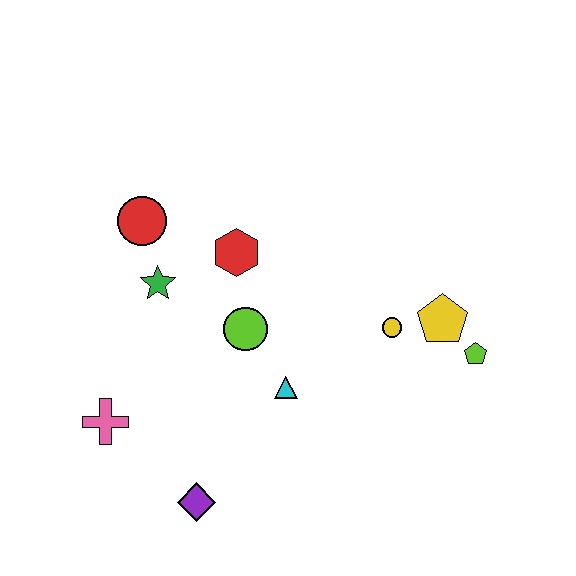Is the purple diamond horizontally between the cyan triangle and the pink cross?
Yes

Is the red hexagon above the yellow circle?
Yes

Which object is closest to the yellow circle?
The yellow pentagon is closest to the yellow circle.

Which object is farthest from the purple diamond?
The lime pentagon is farthest from the purple diamond.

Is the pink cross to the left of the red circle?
Yes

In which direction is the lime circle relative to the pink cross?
The lime circle is to the right of the pink cross.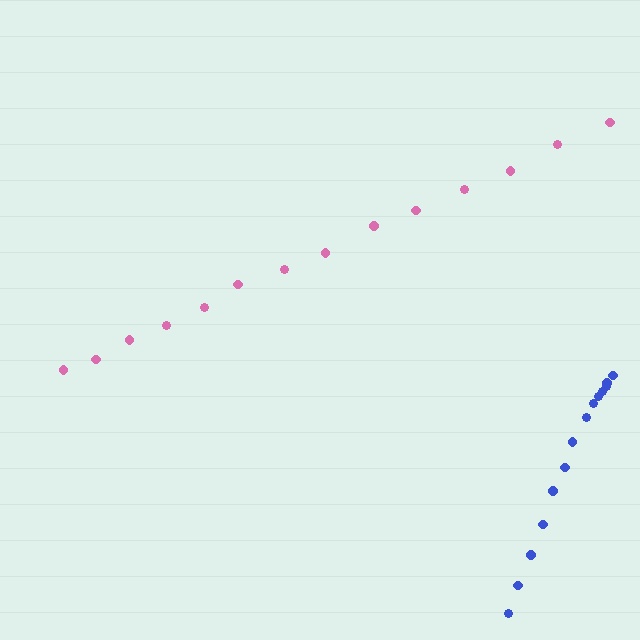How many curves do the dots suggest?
There are 2 distinct paths.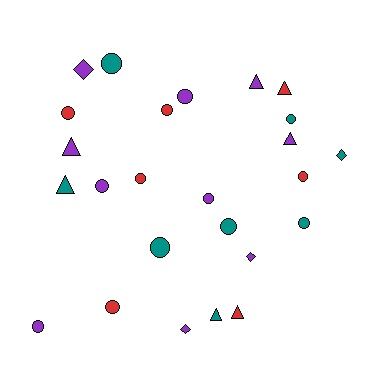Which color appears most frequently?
Purple, with 10 objects.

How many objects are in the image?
There are 25 objects.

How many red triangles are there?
There are 2 red triangles.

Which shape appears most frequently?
Circle, with 14 objects.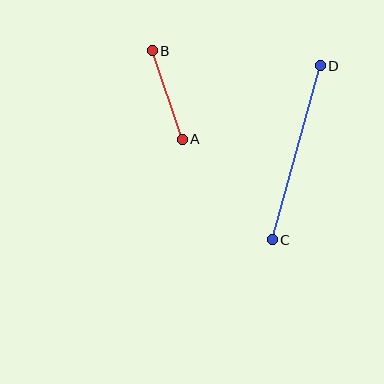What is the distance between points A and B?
The distance is approximately 93 pixels.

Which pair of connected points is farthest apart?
Points C and D are farthest apart.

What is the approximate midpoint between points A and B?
The midpoint is at approximately (167, 95) pixels.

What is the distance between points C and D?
The distance is approximately 181 pixels.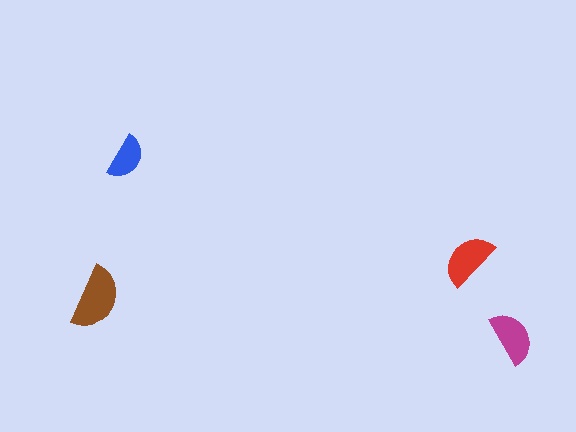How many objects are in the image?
There are 4 objects in the image.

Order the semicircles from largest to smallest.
the brown one, the red one, the magenta one, the blue one.